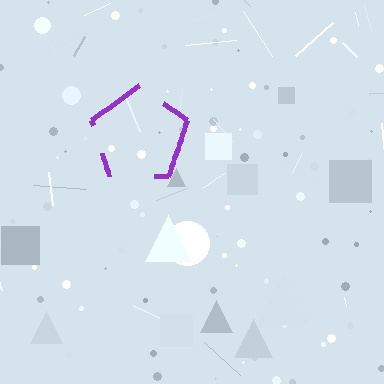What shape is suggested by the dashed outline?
The dashed outline suggests a pentagon.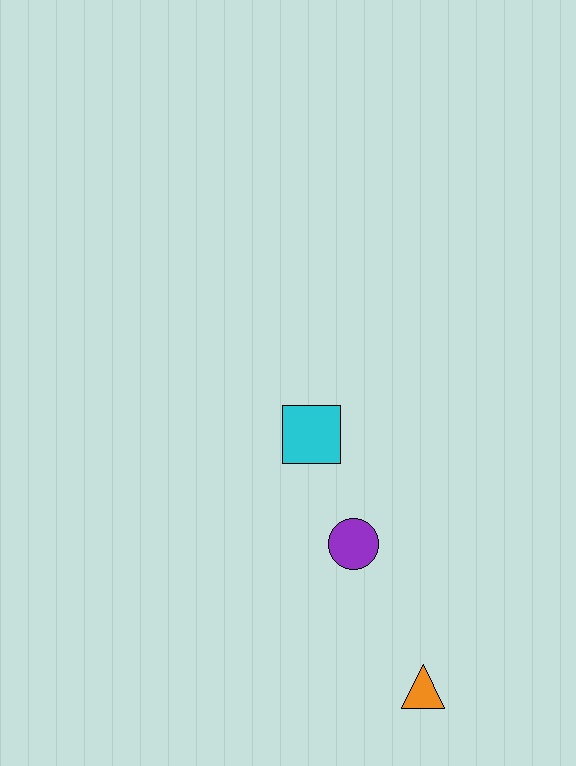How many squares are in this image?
There is 1 square.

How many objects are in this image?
There are 3 objects.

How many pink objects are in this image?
There are no pink objects.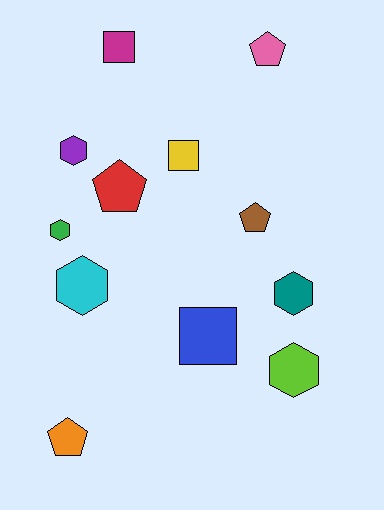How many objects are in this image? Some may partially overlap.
There are 12 objects.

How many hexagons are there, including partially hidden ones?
There are 5 hexagons.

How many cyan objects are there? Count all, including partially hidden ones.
There is 1 cyan object.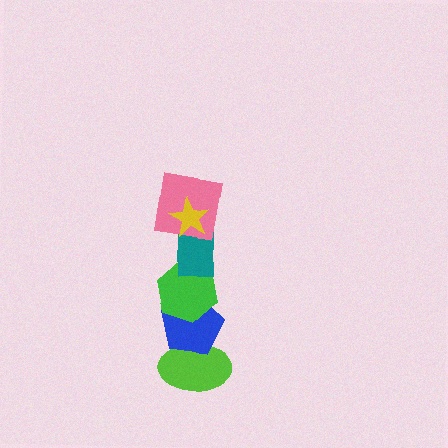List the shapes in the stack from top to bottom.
From top to bottom: the yellow star, the pink square, the teal rectangle, the green hexagon, the blue pentagon, the lime ellipse.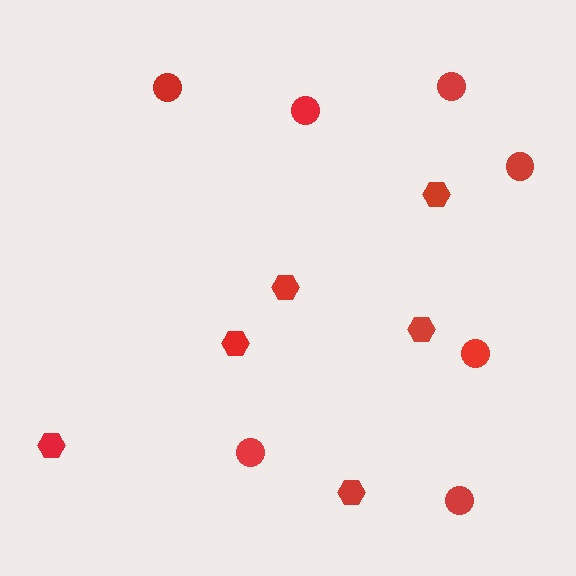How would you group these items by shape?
There are 2 groups: one group of circles (7) and one group of hexagons (6).